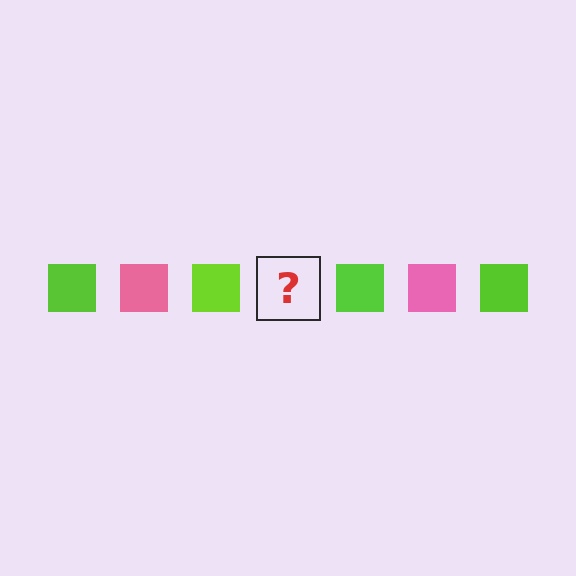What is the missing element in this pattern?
The missing element is a pink square.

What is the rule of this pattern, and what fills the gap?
The rule is that the pattern cycles through lime, pink squares. The gap should be filled with a pink square.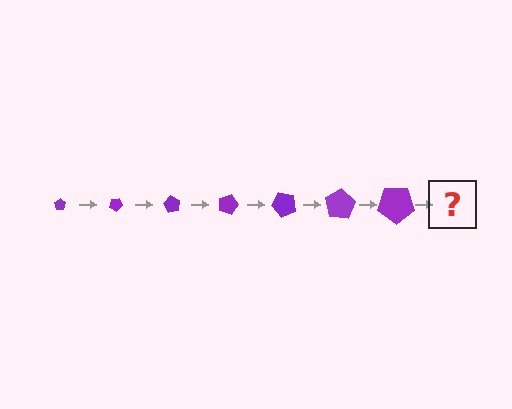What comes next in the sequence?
The next element should be a pentagon, larger than the previous one and rotated 210 degrees from the start.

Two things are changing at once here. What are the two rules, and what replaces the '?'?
The two rules are that the pentagon grows larger each step and it rotates 30 degrees each step. The '?' should be a pentagon, larger than the previous one and rotated 210 degrees from the start.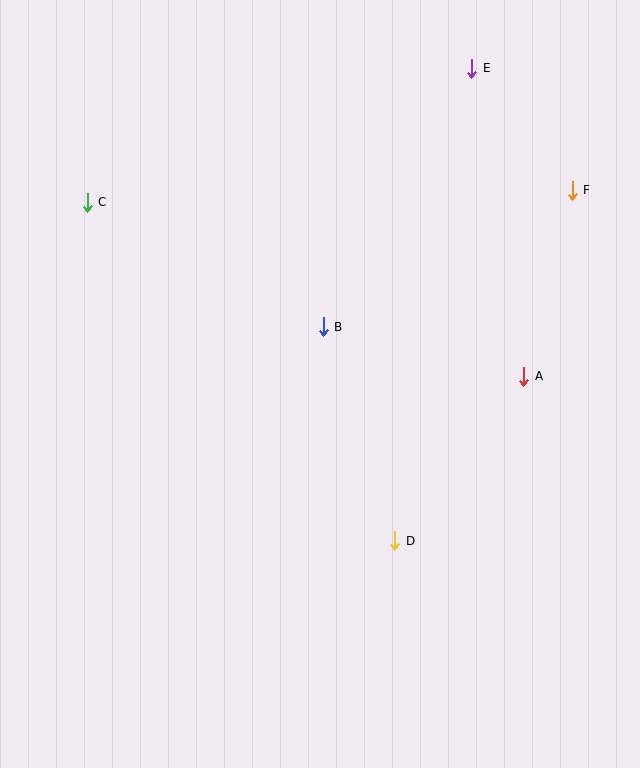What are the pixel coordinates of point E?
Point E is at (472, 68).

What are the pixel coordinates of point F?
Point F is at (572, 190).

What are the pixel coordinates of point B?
Point B is at (323, 327).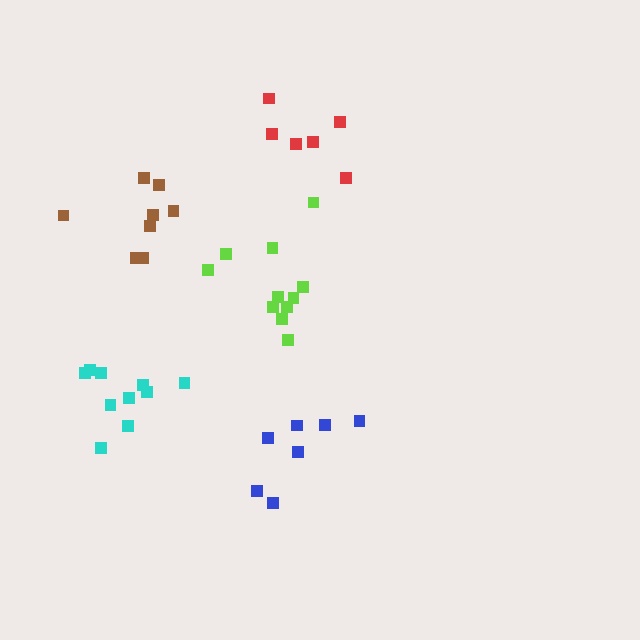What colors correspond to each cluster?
The clusters are colored: cyan, blue, lime, red, brown.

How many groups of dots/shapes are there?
There are 5 groups.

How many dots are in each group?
Group 1: 10 dots, Group 2: 7 dots, Group 3: 11 dots, Group 4: 6 dots, Group 5: 8 dots (42 total).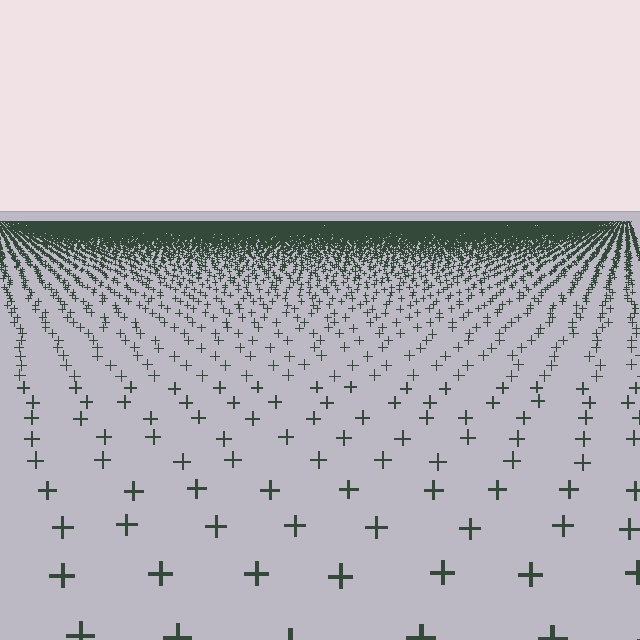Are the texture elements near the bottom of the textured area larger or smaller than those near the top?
Larger. Near the bottom, elements are closer to the viewer and appear at a bigger on-screen size.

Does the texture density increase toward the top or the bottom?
Density increases toward the top.